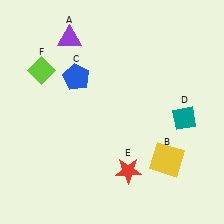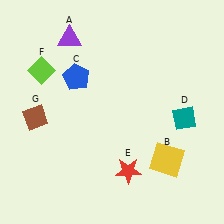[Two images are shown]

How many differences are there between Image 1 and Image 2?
There is 1 difference between the two images.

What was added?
A brown diamond (G) was added in Image 2.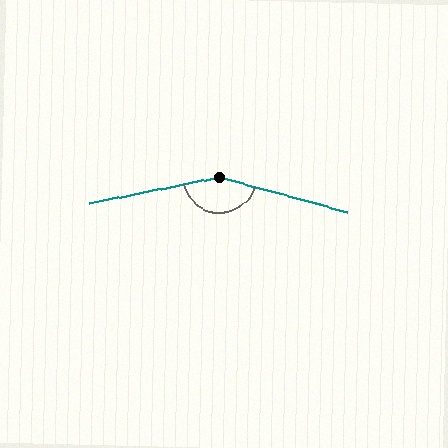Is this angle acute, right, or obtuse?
It is obtuse.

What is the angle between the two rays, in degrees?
Approximately 153 degrees.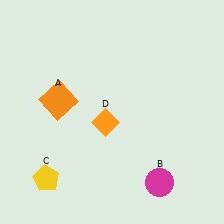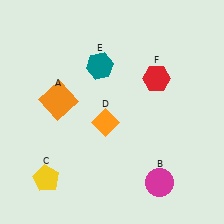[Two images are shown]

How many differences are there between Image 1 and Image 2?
There are 2 differences between the two images.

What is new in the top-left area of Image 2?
A teal hexagon (E) was added in the top-left area of Image 2.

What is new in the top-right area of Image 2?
A red hexagon (F) was added in the top-right area of Image 2.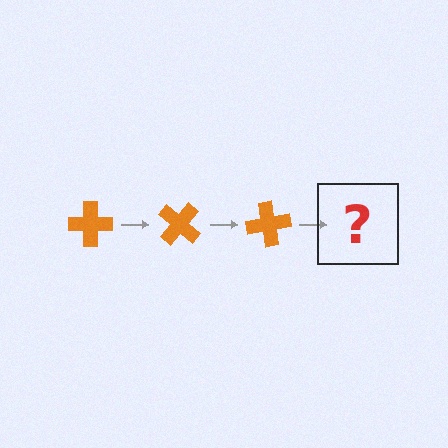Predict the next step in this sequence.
The next step is an orange cross rotated 120 degrees.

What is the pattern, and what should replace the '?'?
The pattern is that the cross rotates 40 degrees each step. The '?' should be an orange cross rotated 120 degrees.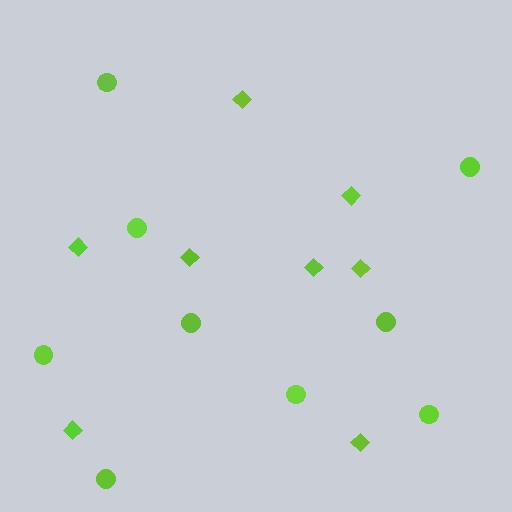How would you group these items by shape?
There are 2 groups: one group of diamonds (8) and one group of circles (9).